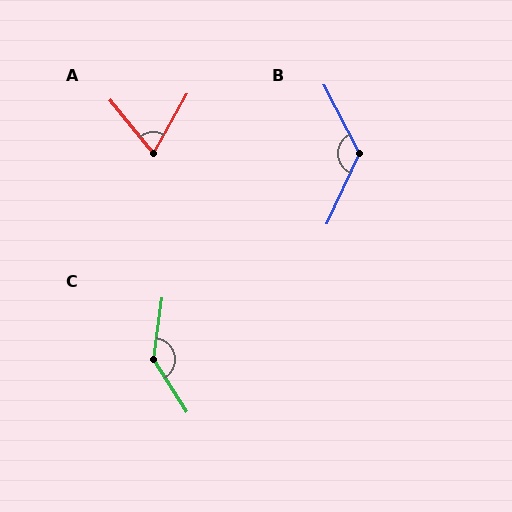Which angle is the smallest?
A, at approximately 68 degrees.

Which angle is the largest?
C, at approximately 140 degrees.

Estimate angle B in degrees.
Approximately 128 degrees.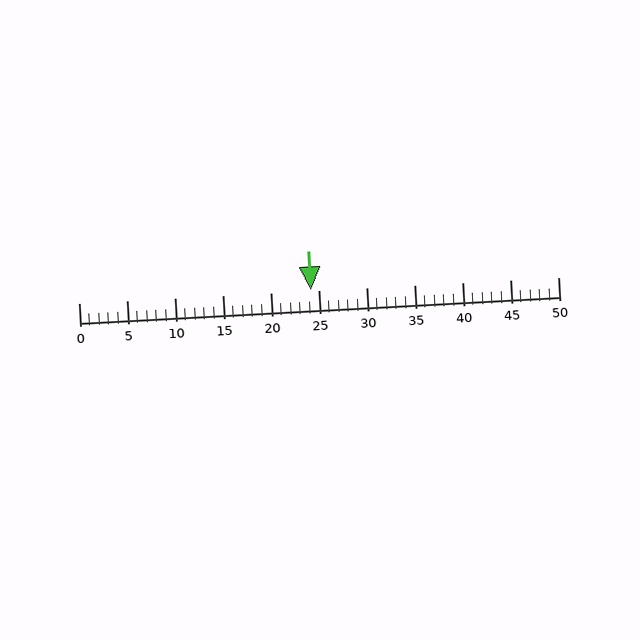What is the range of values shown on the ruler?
The ruler shows values from 0 to 50.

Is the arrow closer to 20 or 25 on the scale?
The arrow is closer to 25.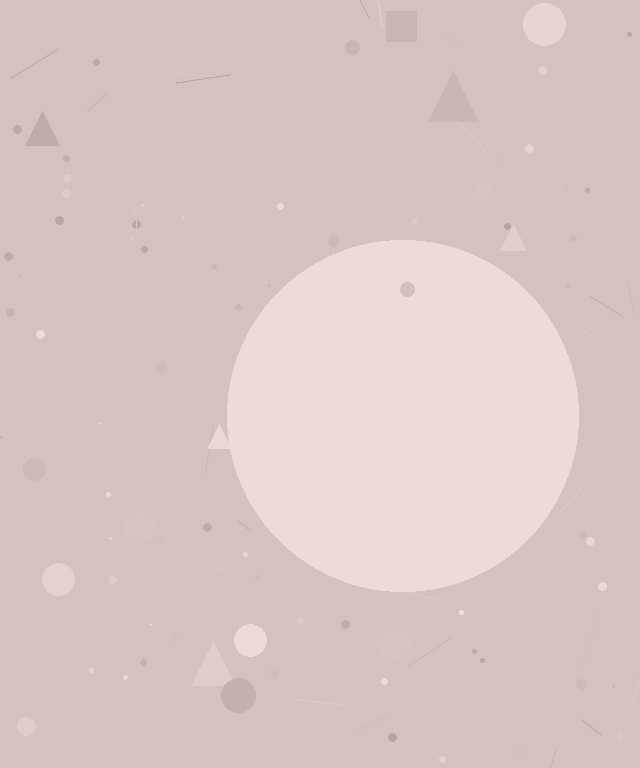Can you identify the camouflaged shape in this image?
The camouflaged shape is a circle.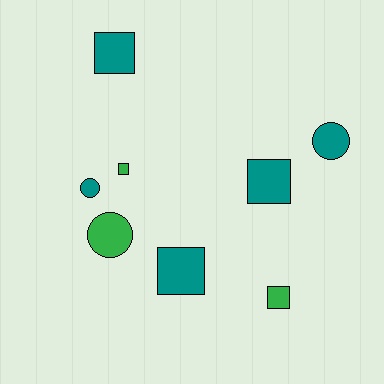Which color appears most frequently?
Teal, with 5 objects.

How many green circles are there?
There is 1 green circle.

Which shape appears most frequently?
Square, with 5 objects.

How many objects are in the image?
There are 8 objects.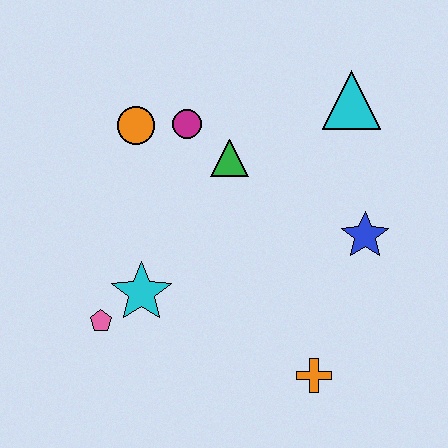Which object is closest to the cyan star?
The pink pentagon is closest to the cyan star.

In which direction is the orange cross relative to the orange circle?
The orange cross is below the orange circle.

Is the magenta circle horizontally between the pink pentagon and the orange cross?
Yes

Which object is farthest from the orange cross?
The orange circle is farthest from the orange cross.